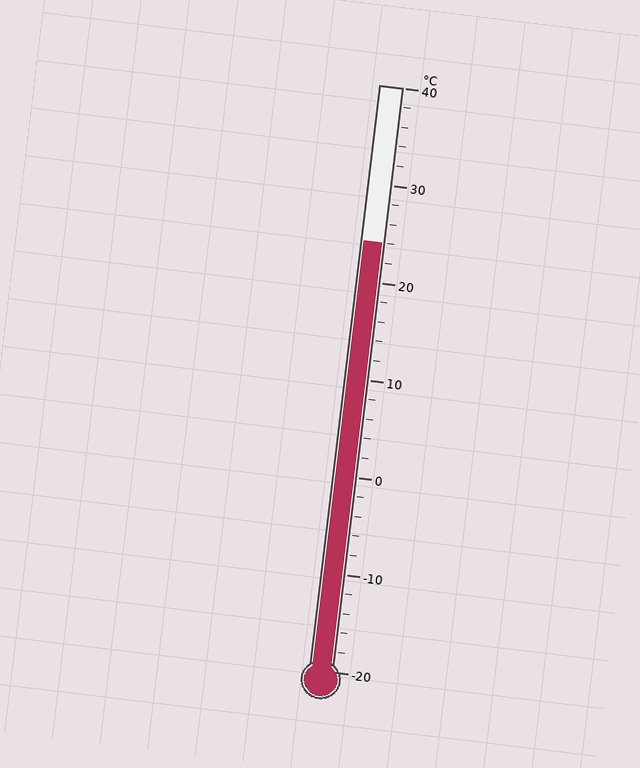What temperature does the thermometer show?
The thermometer shows approximately 24°C.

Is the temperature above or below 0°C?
The temperature is above 0°C.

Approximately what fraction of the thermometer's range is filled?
The thermometer is filled to approximately 75% of its range.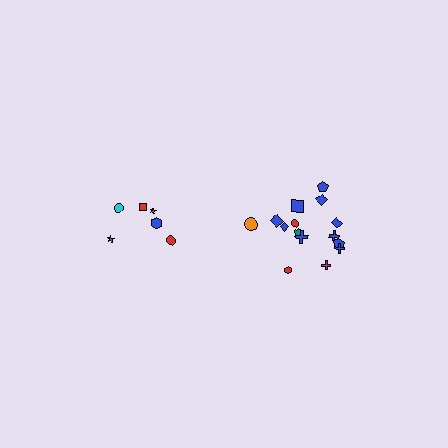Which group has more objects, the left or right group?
The right group.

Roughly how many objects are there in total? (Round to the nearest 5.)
Roughly 20 objects in total.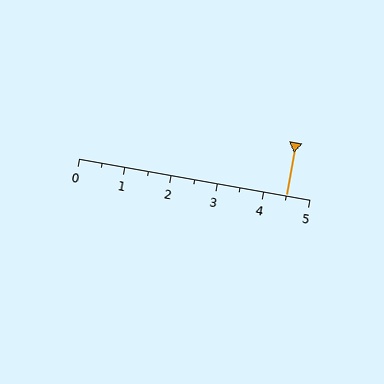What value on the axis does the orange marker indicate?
The marker indicates approximately 4.5.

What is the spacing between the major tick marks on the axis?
The major ticks are spaced 1 apart.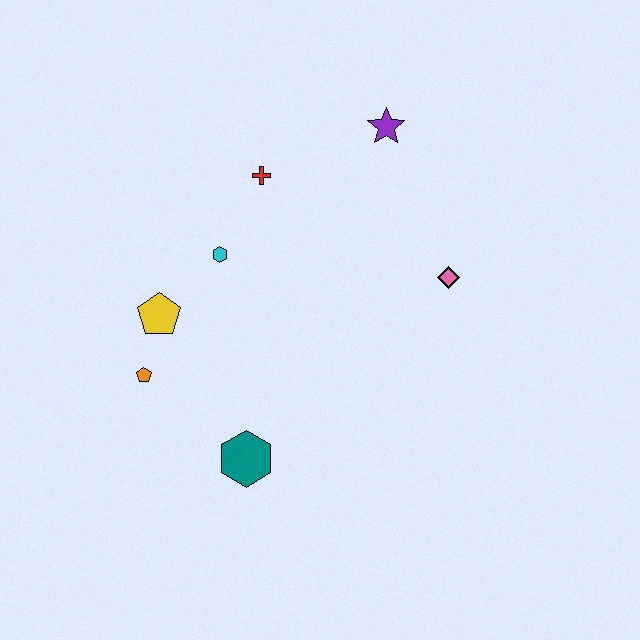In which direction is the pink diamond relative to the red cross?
The pink diamond is to the right of the red cross.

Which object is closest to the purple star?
The red cross is closest to the purple star.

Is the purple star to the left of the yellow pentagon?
No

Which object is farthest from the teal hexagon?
The purple star is farthest from the teal hexagon.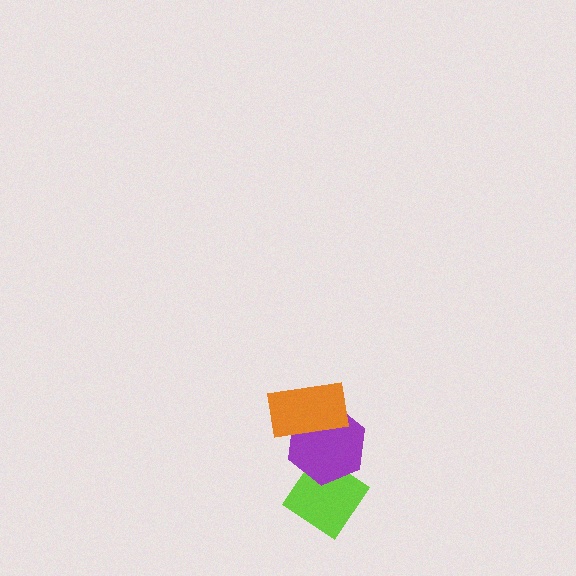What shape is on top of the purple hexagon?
The orange rectangle is on top of the purple hexagon.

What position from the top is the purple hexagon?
The purple hexagon is 2nd from the top.